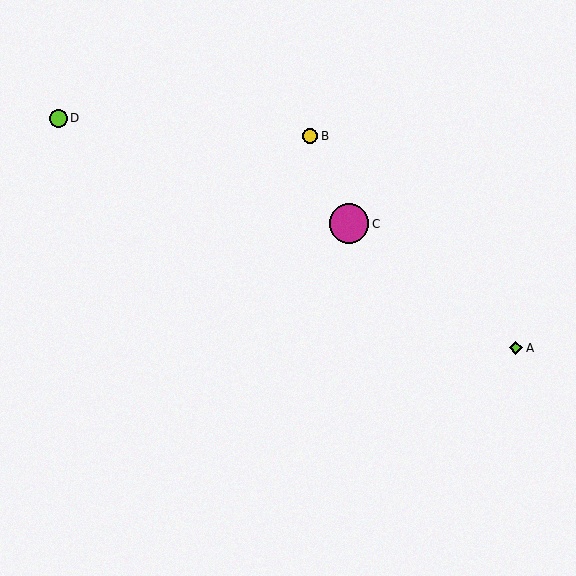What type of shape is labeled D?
Shape D is a lime circle.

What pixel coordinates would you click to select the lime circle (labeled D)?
Click at (58, 118) to select the lime circle D.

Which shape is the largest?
The magenta circle (labeled C) is the largest.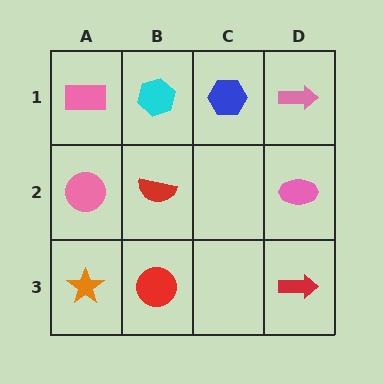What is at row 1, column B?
A cyan hexagon.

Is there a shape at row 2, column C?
No, that cell is empty.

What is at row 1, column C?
A blue hexagon.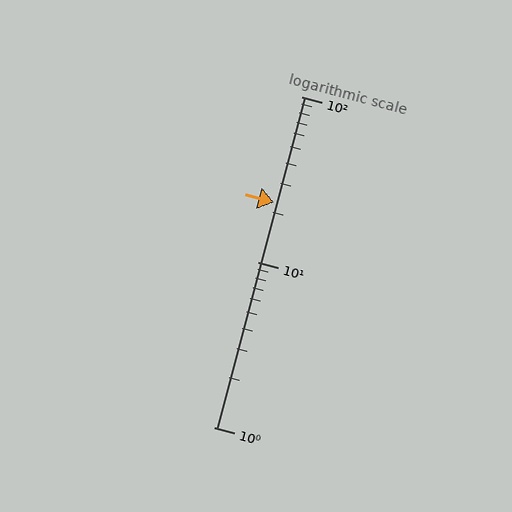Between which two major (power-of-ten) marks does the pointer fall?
The pointer is between 10 and 100.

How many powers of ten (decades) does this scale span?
The scale spans 2 decades, from 1 to 100.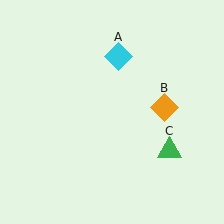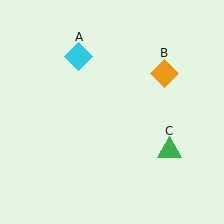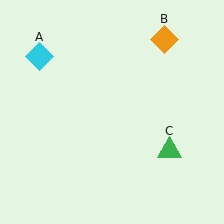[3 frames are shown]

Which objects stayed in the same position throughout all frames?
Green triangle (object C) remained stationary.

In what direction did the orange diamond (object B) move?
The orange diamond (object B) moved up.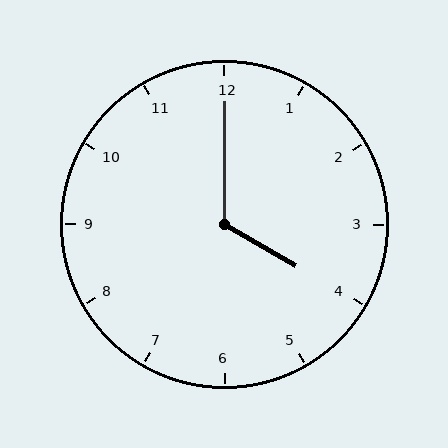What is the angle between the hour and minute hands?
Approximately 120 degrees.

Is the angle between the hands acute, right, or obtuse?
It is obtuse.